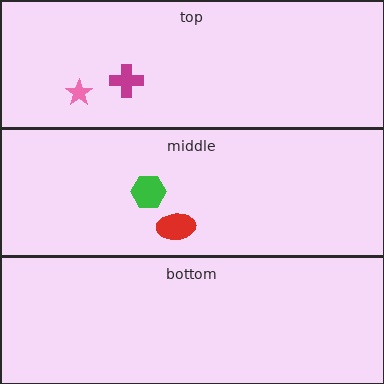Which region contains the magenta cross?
The top region.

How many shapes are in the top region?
2.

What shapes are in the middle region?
The green hexagon, the red ellipse.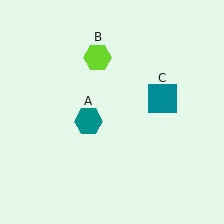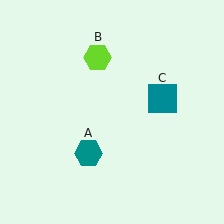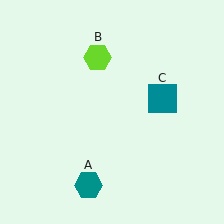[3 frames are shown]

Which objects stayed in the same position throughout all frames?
Lime hexagon (object B) and teal square (object C) remained stationary.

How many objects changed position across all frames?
1 object changed position: teal hexagon (object A).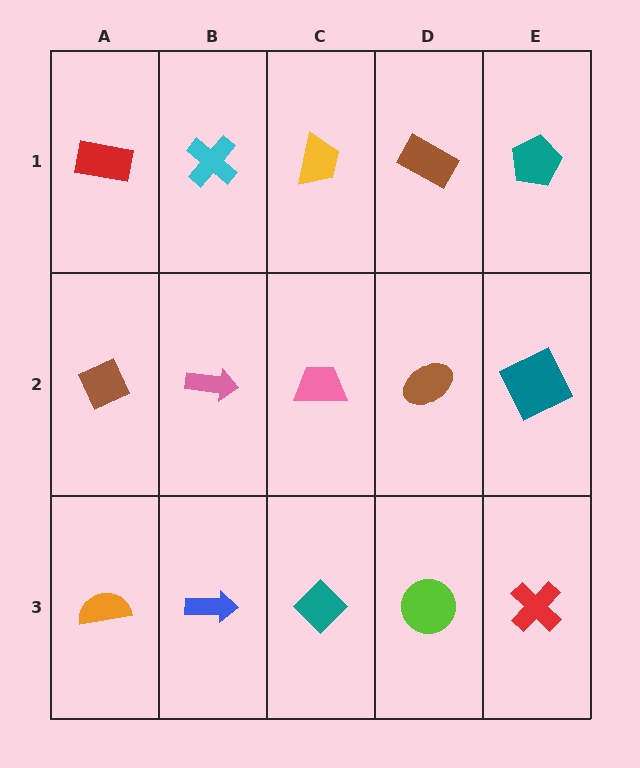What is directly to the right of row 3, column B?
A teal diamond.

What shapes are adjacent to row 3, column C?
A pink trapezoid (row 2, column C), a blue arrow (row 3, column B), a lime circle (row 3, column D).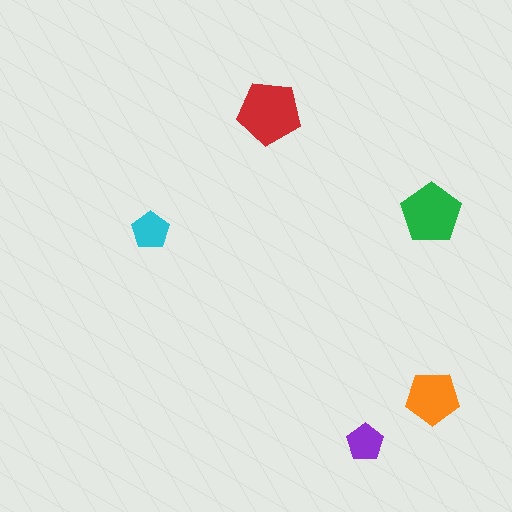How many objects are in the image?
There are 5 objects in the image.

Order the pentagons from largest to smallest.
the red one, the green one, the orange one, the cyan one, the purple one.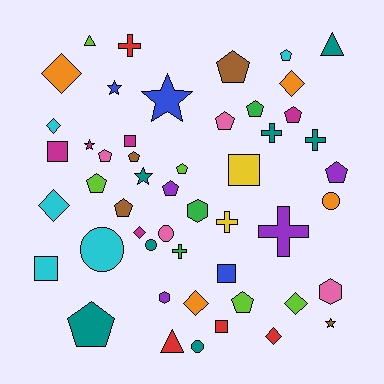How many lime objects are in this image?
There are 5 lime objects.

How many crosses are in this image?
There are 6 crosses.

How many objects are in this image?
There are 50 objects.